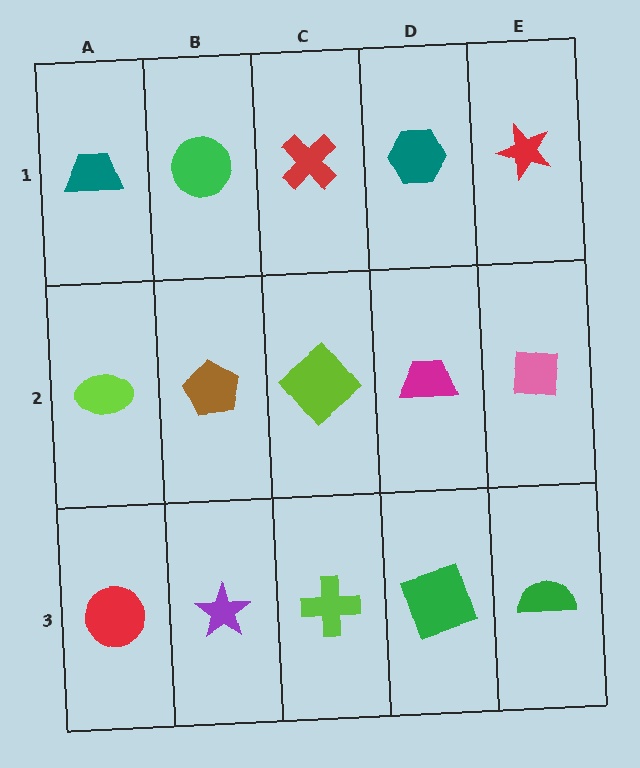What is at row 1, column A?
A teal trapezoid.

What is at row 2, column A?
A lime ellipse.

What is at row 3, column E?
A green semicircle.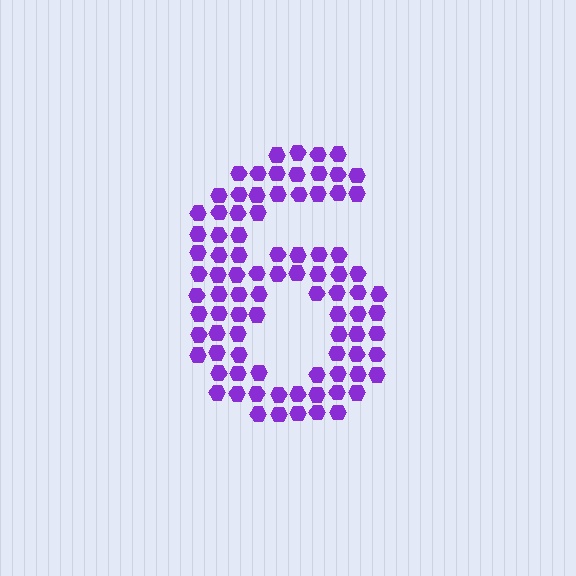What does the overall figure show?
The overall figure shows the digit 6.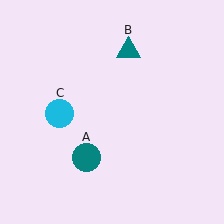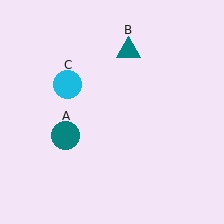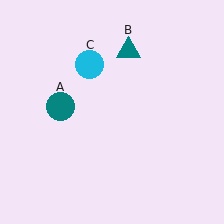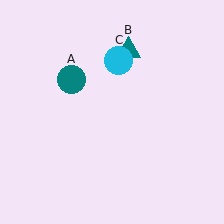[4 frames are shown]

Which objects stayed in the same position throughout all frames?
Teal triangle (object B) remained stationary.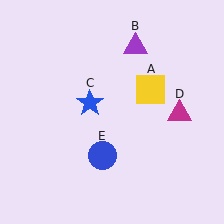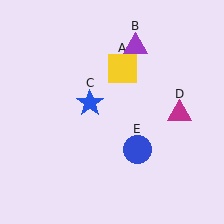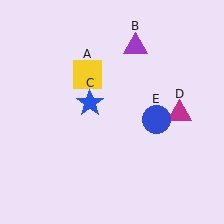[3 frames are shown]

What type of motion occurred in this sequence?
The yellow square (object A), blue circle (object E) rotated counterclockwise around the center of the scene.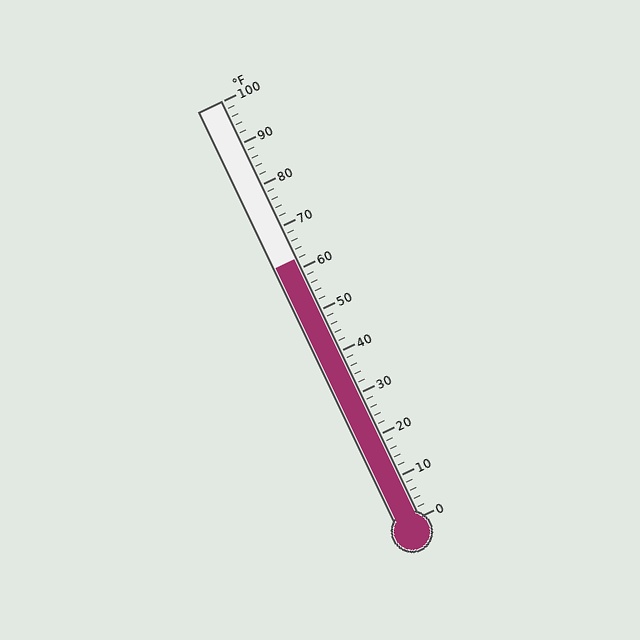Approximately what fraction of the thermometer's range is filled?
The thermometer is filled to approximately 60% of its range.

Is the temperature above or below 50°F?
The temperature is above 50°F.